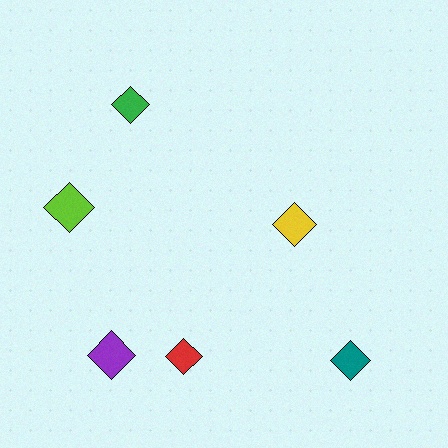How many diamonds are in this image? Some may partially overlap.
There are 6 diamonds.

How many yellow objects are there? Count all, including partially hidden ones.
There is 1 yellow object.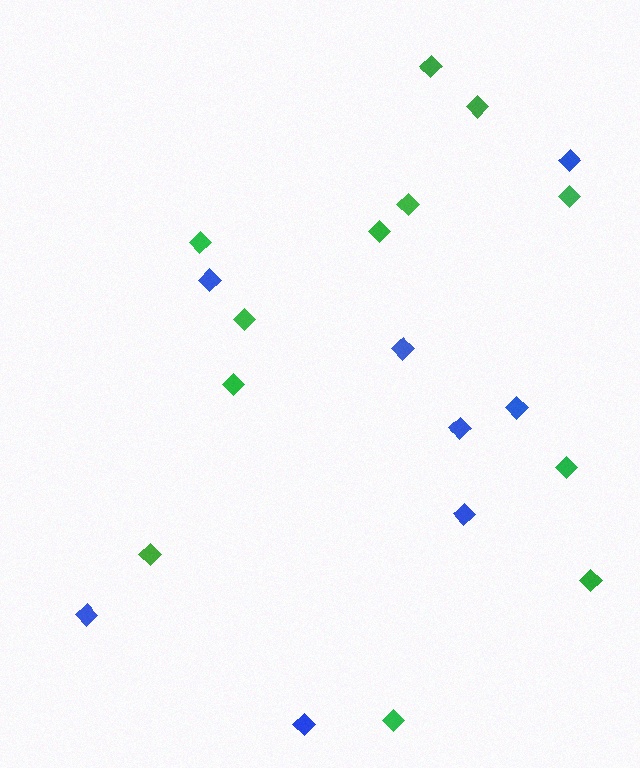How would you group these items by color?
There are 2 groups: one group of green diamonds (12) and one group of blue diamonds (8).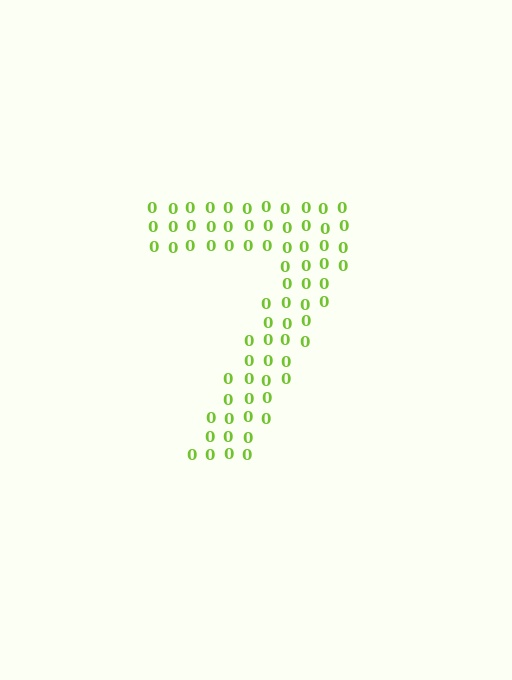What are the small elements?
The small elements are digit 0's.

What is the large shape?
The large shape is the digit 7.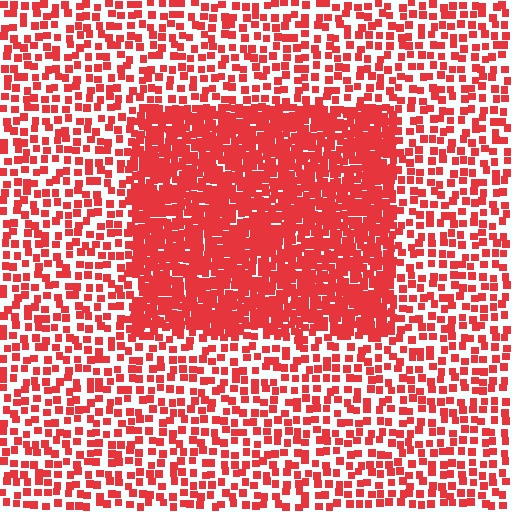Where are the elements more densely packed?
The elements are more densely packed inside the rectangle boundary.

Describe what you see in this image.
The image contains small red elements arranged at two different densities. A rectangle-shaped region is visible where the elements are more densely packed than the surrounding area.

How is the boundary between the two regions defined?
The boundary is defined by a change in element density (approximately 2.5x ratio). All elements are the same color, size, and shape.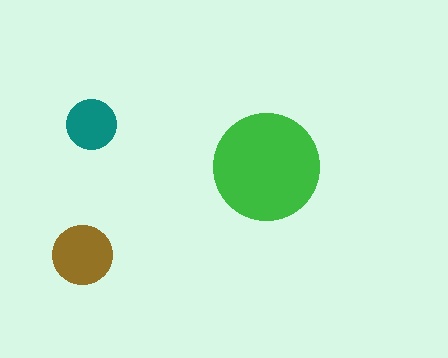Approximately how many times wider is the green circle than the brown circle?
About 2 times wider.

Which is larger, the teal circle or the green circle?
The green one.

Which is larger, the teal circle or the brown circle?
The brown one.